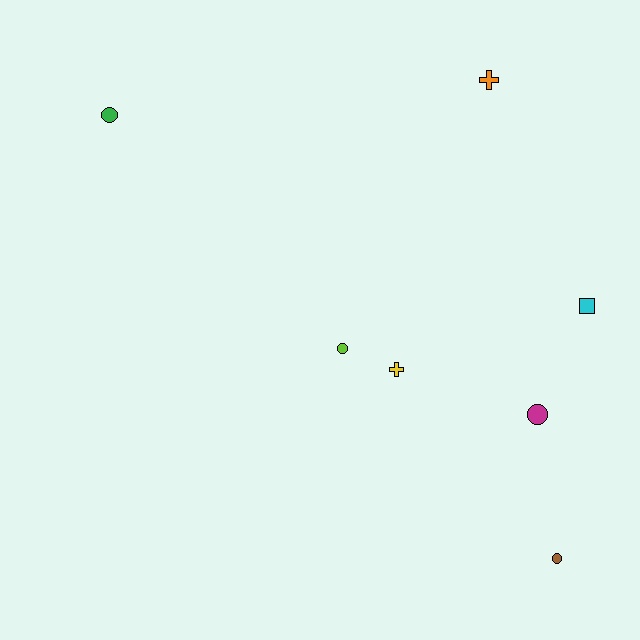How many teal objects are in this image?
There are no teal objects.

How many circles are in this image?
There are 4 circles.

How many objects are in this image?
There are 7 objects.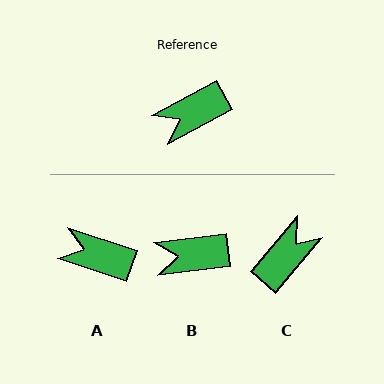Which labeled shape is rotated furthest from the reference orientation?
C, about 159 degrees away.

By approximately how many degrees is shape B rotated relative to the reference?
Approximately 22 degrees clockwise.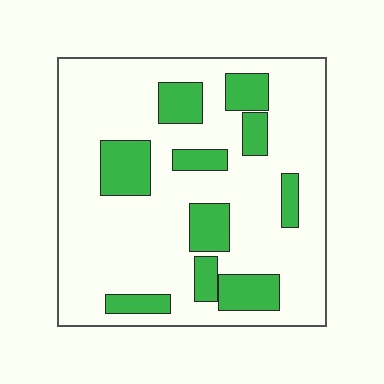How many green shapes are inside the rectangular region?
10.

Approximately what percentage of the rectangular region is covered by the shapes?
Approximately 25%.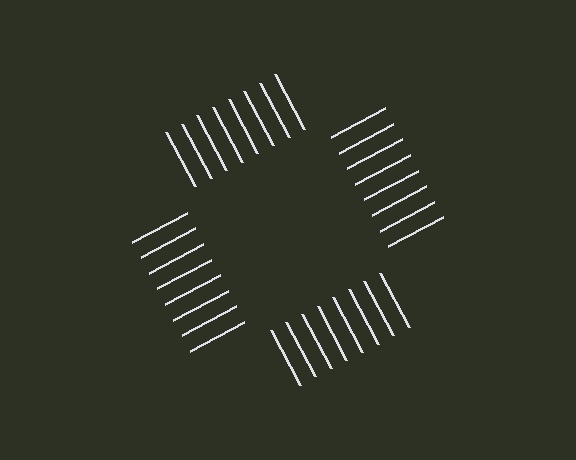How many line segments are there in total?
32 — 8 along each of the 4 edges.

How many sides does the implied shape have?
4 sides — the line-ends trace a square.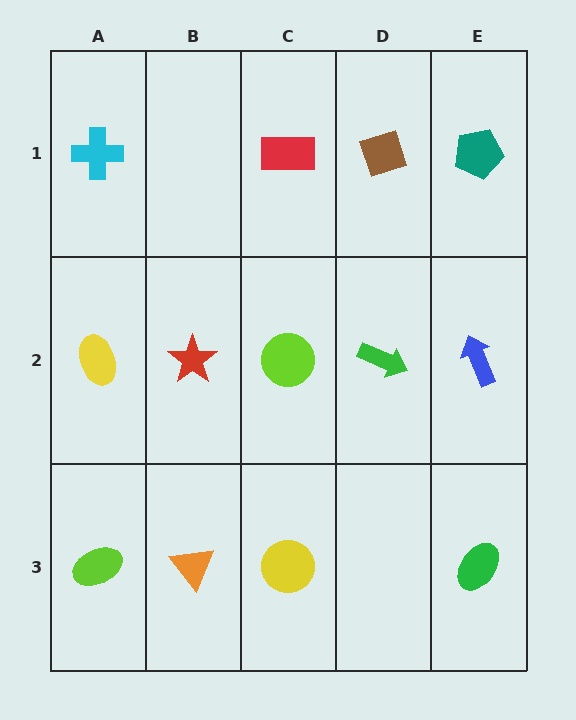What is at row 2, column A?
A yellow ellipse.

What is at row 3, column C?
A yellow circle.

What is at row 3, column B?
An orange triangle.